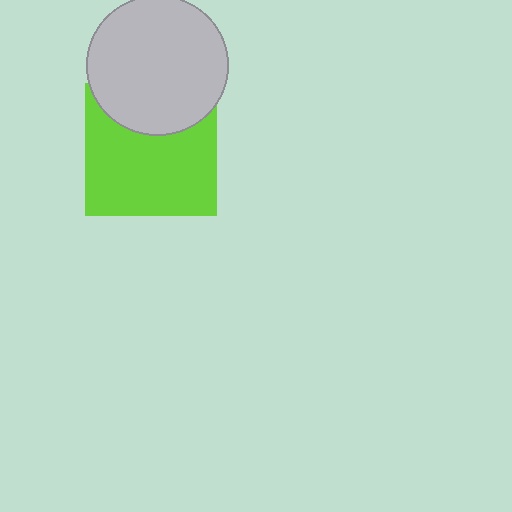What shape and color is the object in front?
The object in front is a light gray circle.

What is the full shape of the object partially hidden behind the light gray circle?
The partially hidden object is a lime square.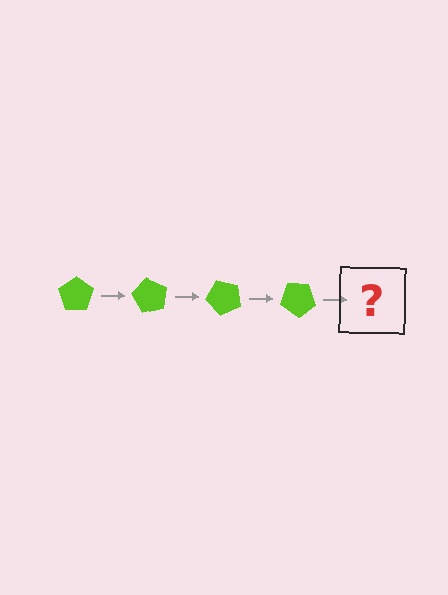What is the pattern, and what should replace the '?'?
The pattern is that the pentagon rotates 60 degrees each step. The '?' should be a lime pentagon rotated 240 degrees.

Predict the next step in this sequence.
The next step is a lime pentagon rotated 240 degrees.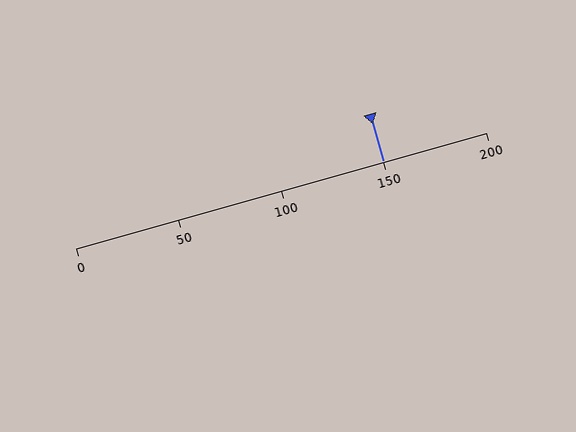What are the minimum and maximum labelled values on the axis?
The axis runs from 0 to 200.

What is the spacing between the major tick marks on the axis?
The major ticks are spaced 50 apart.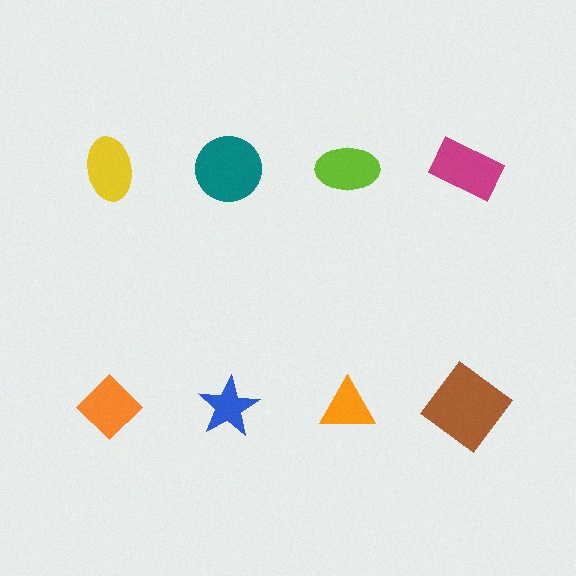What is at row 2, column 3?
An orange triangle.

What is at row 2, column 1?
An orange diamond.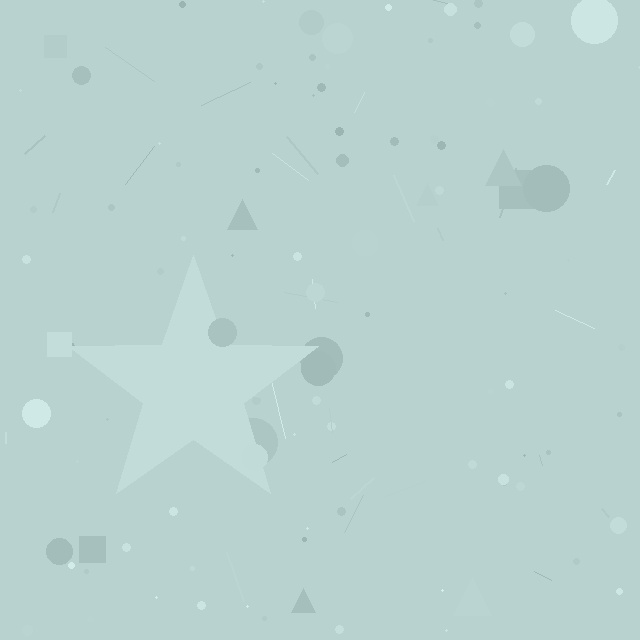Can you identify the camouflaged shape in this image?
The camouflaged shape is a star.